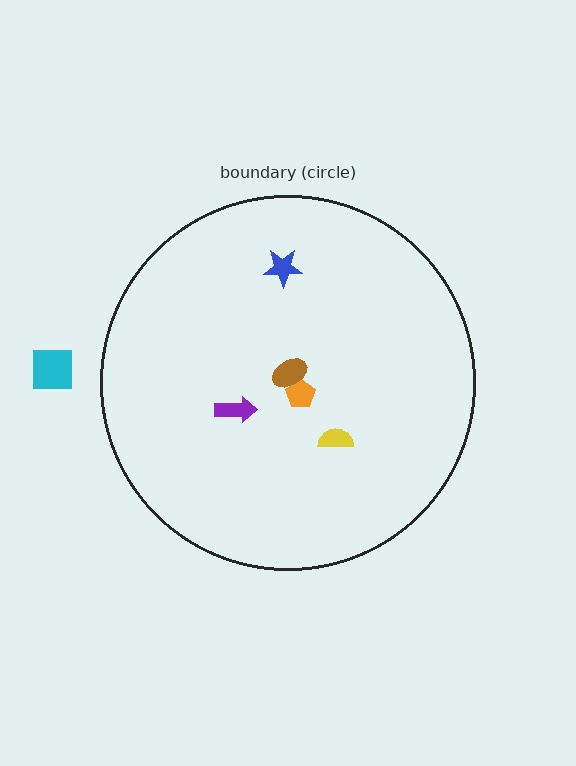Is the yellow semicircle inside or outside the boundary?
Inside.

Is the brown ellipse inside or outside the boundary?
Inside.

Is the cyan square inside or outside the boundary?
Outside.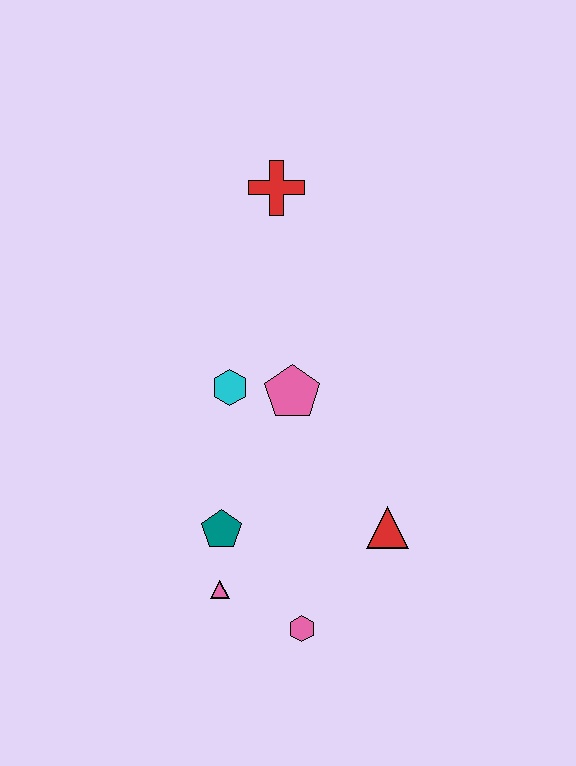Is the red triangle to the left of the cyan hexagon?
No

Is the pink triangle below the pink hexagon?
No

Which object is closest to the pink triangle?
The teal pentagon is closest to the pink triangle.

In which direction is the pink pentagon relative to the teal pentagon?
The pink pentagon is above the teal pentagon.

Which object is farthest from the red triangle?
The red cross is farthest from the red triangle.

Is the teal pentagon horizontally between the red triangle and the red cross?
No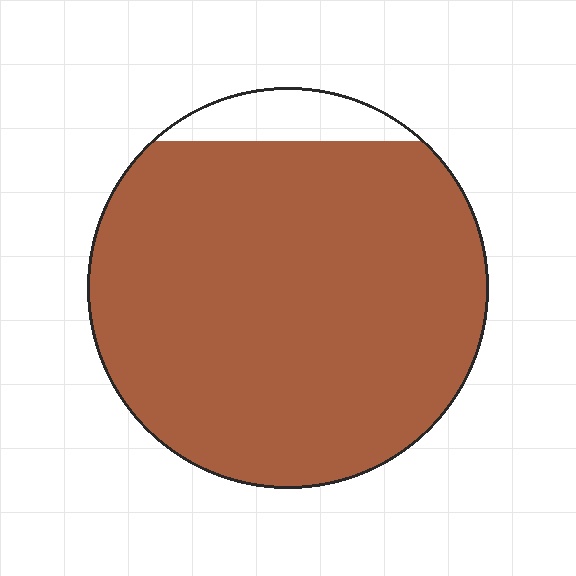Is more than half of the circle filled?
Yes.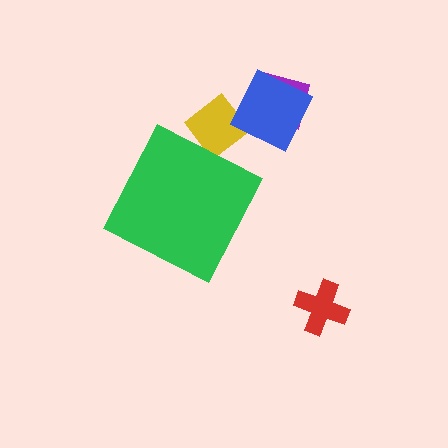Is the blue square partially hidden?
No, the blue square is fully visible.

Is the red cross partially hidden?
No, the red cross is fully visible.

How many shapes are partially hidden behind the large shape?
1 shape is partially hidden.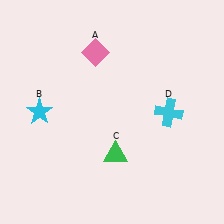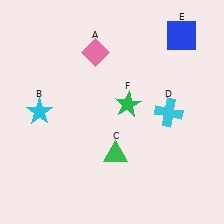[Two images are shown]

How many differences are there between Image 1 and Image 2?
There are 2 differences between the two images.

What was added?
A blue square (E), a green star (F) were added in Image 2.